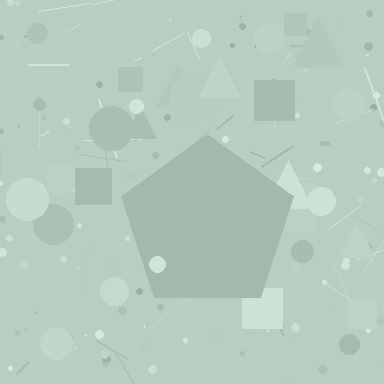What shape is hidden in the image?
A pentagon is hidden in the image.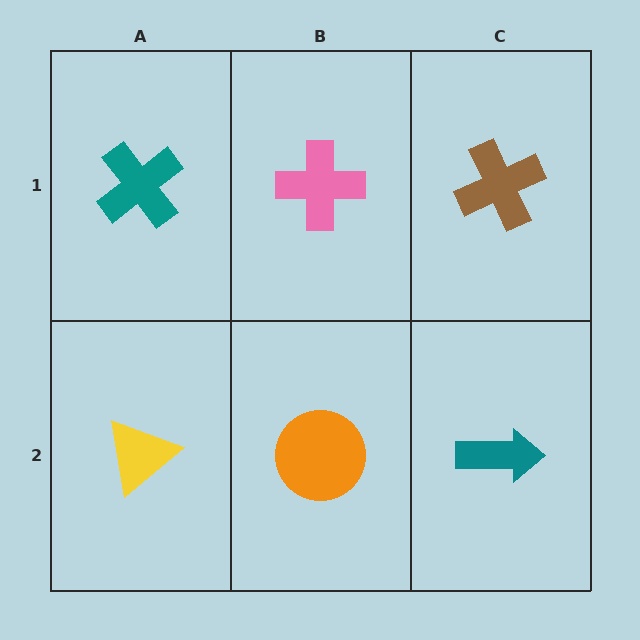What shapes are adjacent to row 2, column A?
A teal cross (row 1, column A), an orange circle (row 2, column B).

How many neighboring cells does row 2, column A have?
2.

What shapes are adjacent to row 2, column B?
A pink cross (row 1, column B), a yellow triangle (row 2, column A), a teal arrow (row 2, column C).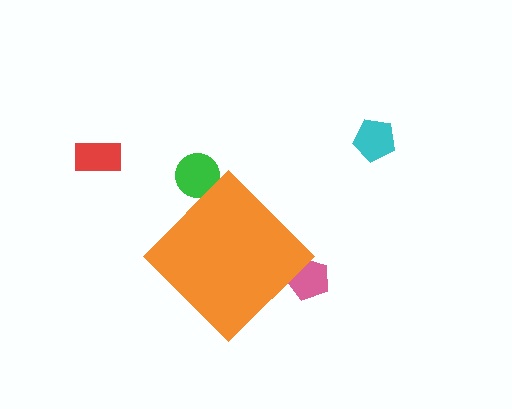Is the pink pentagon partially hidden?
Yes, the pink pentagon is partially hidden behind the orange diamond.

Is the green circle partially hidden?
Yes, the green circle is partially hidden behind the orange diamond.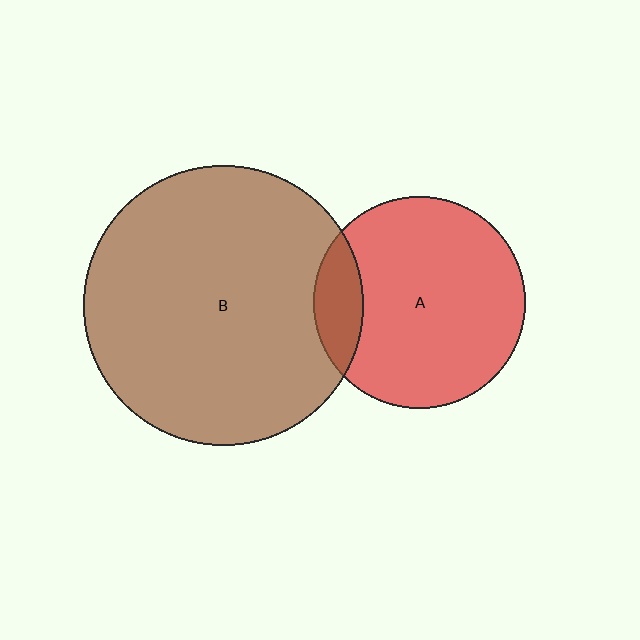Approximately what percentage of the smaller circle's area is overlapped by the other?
Approximately 15%.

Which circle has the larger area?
Circle B (brown).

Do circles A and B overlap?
Yes.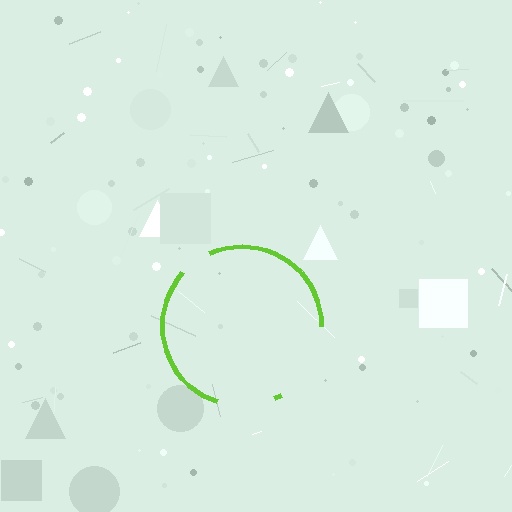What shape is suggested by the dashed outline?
The dashed outline suggests a circle.